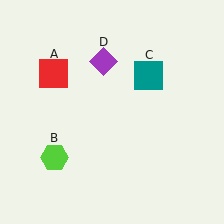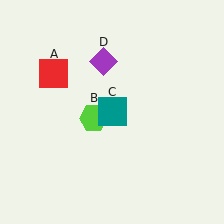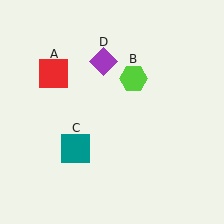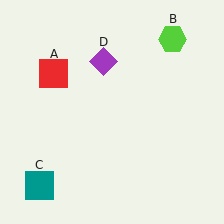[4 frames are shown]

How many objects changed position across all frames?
2 objects changed position: lime hexagon (object B), teal square (object C).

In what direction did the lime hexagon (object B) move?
The lime hexagon (object B) moved up and to the right.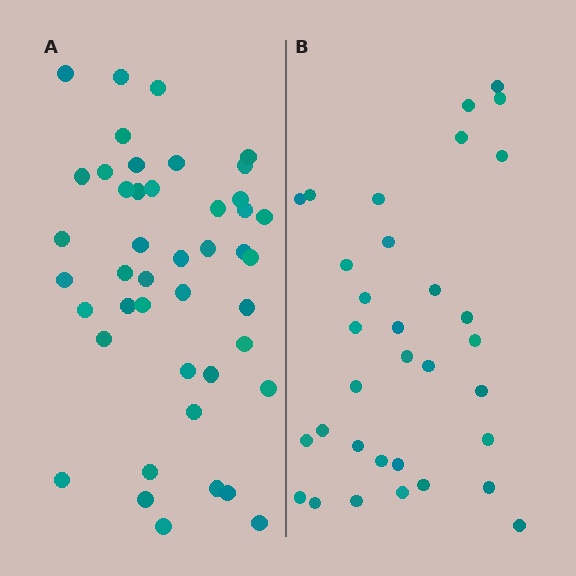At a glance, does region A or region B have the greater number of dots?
Region A (the left region) has more dots.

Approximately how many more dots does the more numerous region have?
Region A has roughly 12 or so more dots than region B.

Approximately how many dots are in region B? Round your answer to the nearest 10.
About 30 dots. (The exact count is 33, which rounds to 30.)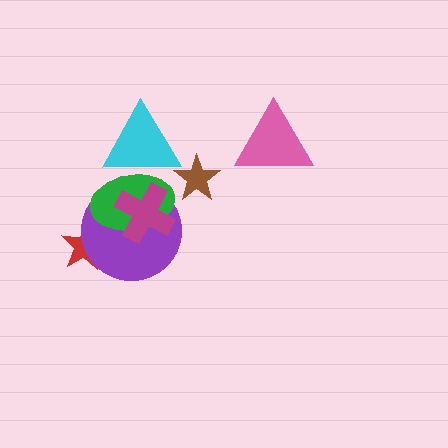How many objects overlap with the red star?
1 object overlaps with the red star.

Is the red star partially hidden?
Yes, it is partially covered by another shape.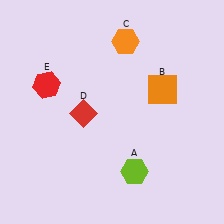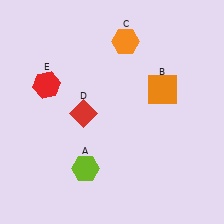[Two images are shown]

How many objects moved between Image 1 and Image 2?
1 object moved between the two images.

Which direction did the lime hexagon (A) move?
The lime hexagon (A) moved left.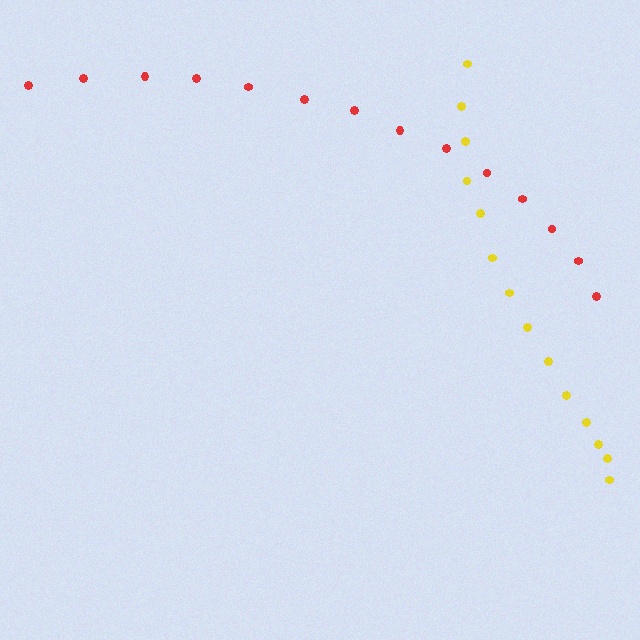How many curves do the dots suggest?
There are 2 distinct paths.